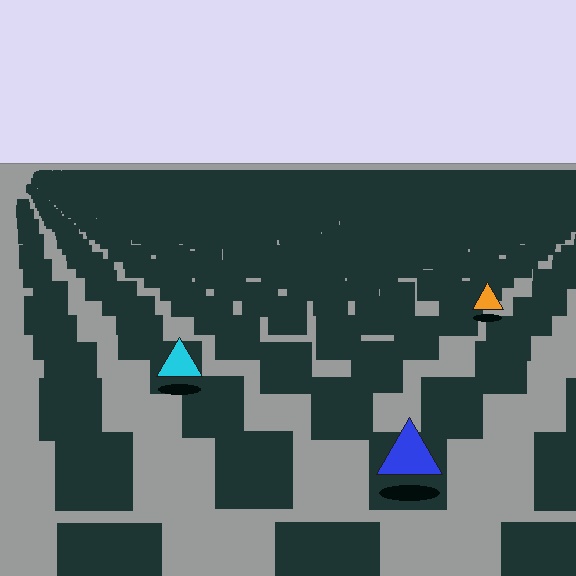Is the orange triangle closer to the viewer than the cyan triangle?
No. The cyan triangle is closer — you can tell from the texture gradient: the ground texture is coarser near it.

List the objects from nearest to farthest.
From nearest to farthest: the blue triangle, the cyan triangle, the orange triangle.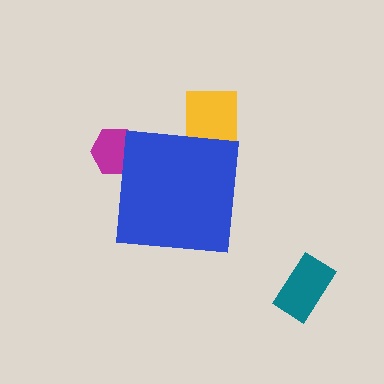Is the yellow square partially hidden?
Yes, the yellow square is partially hidden behind the blue square.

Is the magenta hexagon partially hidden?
Yes, the magenta hexagon is partially hidden behind the blue square.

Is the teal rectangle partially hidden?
No, the teal rectangle is fully visible.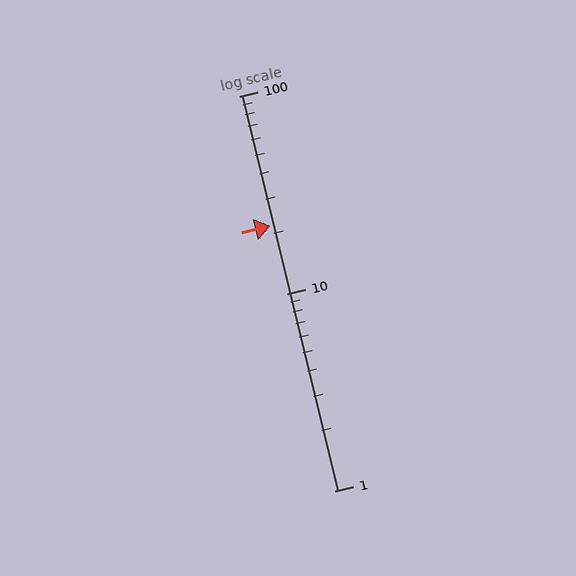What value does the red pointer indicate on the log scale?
The pointer indicates approximately 22.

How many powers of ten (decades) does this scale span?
The scale spans 2 decades, from 1 to 100.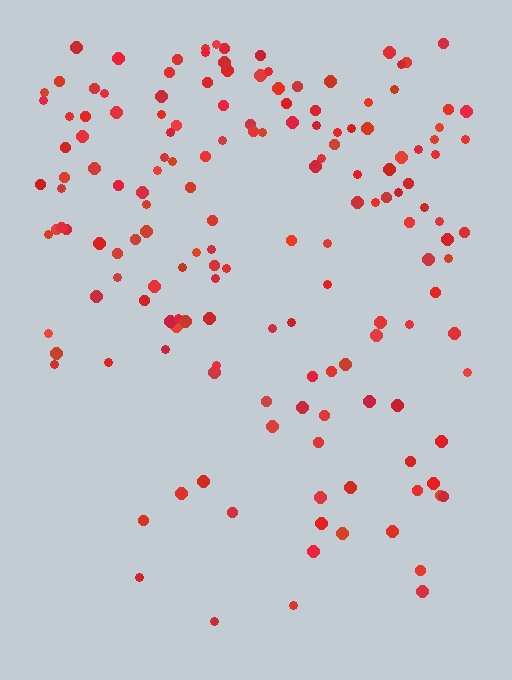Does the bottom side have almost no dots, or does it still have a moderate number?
Still a moderate number, just noticeably fewer than the top.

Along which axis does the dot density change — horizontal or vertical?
Vertical.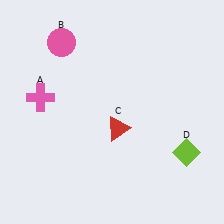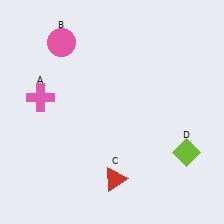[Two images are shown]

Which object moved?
The red triangle (C) moved down.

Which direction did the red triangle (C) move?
The red triangle (C) moved down.